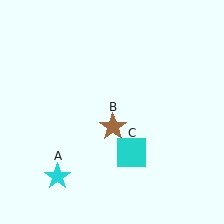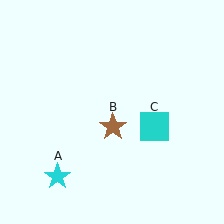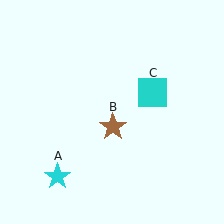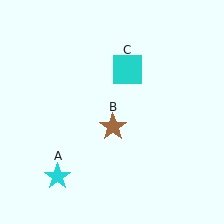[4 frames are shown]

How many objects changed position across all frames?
1 object changed position: cyan square (object C).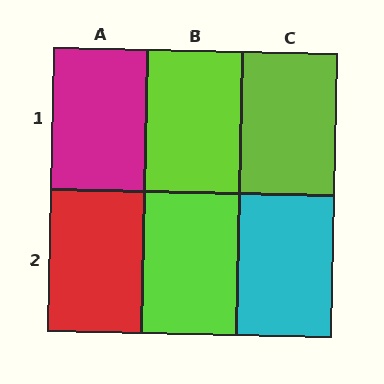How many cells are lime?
3 cells are lime.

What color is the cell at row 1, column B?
Lime.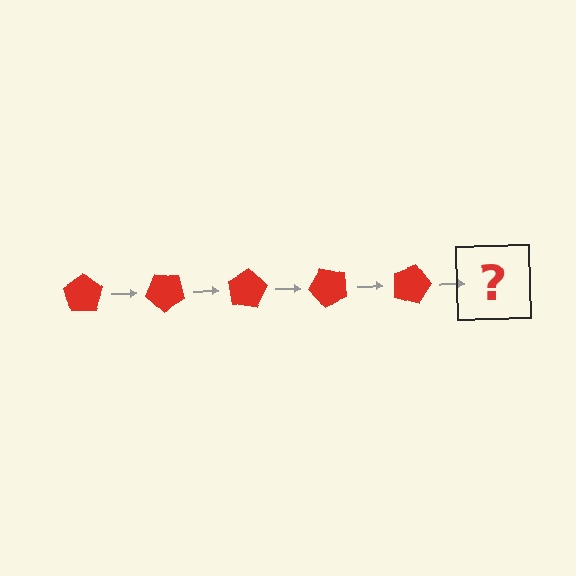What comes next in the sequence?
The next element should be a red pentagon rotated 200 degrees.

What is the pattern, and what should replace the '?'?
The pattern is that the pentagon rotates 40 degrees each step. The '?' should be a red pentagon rotated 200 degrees.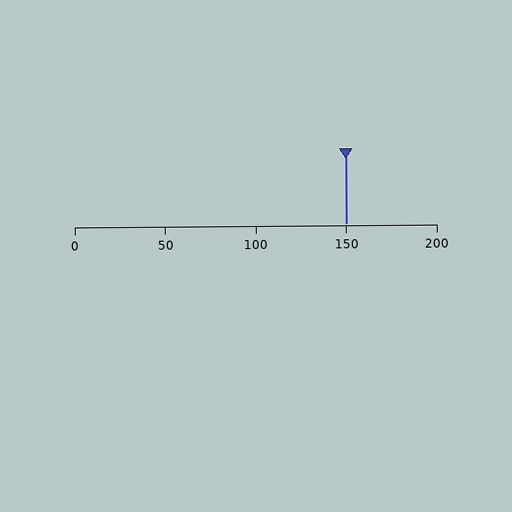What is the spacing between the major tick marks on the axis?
The major ticks are spaced 50 apart.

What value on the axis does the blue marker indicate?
The marker indicates approximately 150.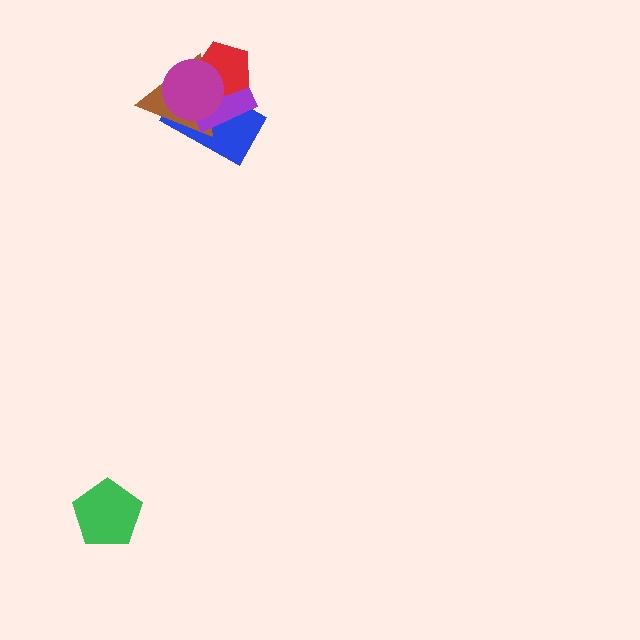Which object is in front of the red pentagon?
The magenta circle is in front of the red pentagon.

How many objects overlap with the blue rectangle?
4 objects overlap with the blue rectangle.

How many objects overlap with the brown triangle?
4 objects overlap with the brown triangle.